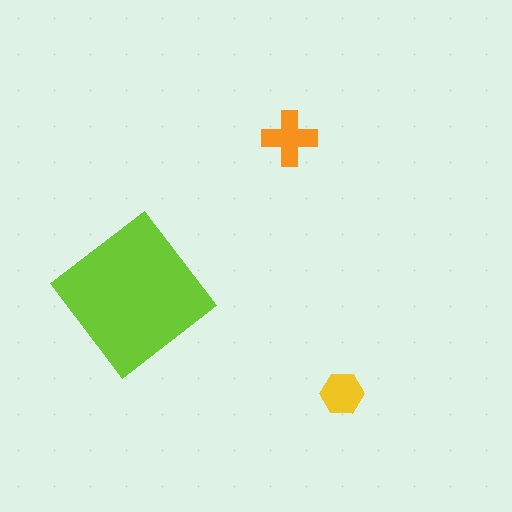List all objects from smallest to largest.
The yellow hexagon, the orange cross, the lime diamond.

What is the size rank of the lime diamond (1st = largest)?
1st.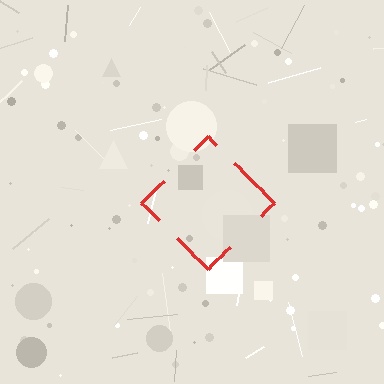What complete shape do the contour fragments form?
The contour fragments form a diamond.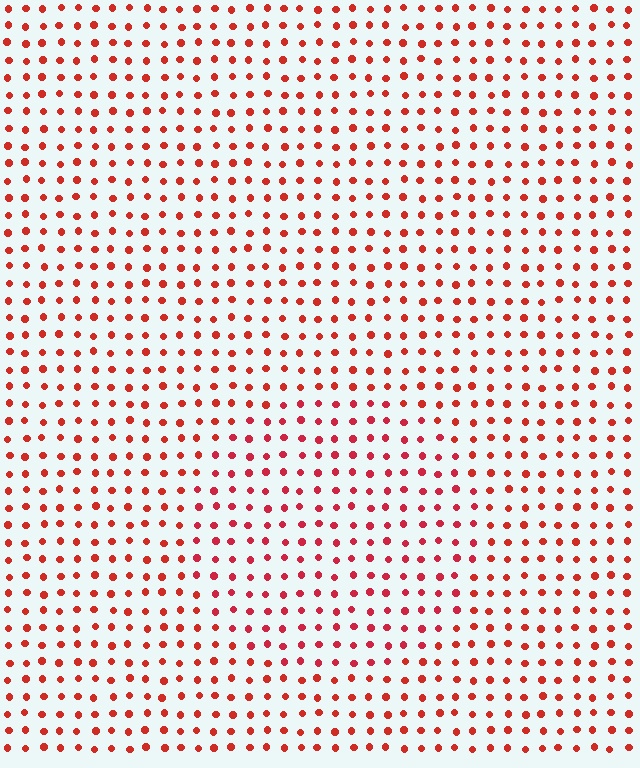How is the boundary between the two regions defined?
The boundary is defined purely by a slight shift in hue (about 14 degrees). Spacing, size, and orientation are identical on both sides.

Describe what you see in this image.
The image is filled with small red elements in a uniform arrangement. A circle-shaped region is visible where the elements are tinted to a slightly different hue, forming a subtle color boundary.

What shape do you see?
I see a circle.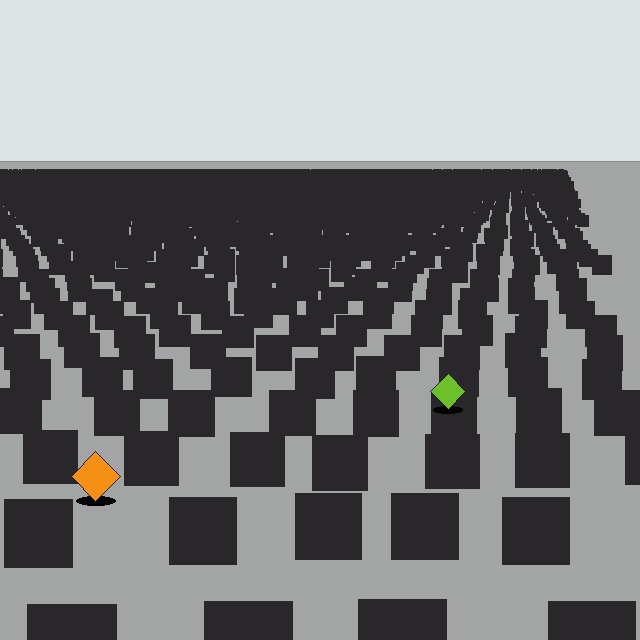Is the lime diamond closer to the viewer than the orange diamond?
No. The orange diamond is closer — you can tell from the texture gradient: the ground texture is coarser near it.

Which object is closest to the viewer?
The orange diamond is closest. The texture marks near it are larger and more spread out.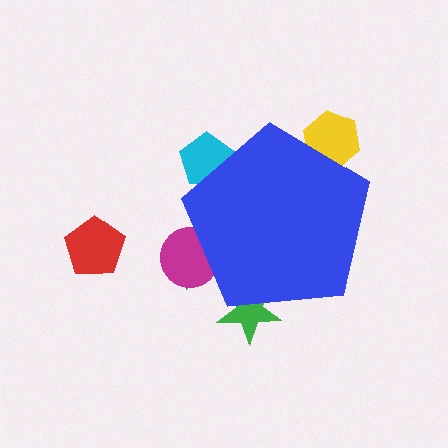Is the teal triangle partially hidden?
Yes, the teal triangle is partially hidden behind the blue pentagon.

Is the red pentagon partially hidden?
No, the red pentagon is fully visible.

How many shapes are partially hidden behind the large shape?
5 shapes are partially hidden.